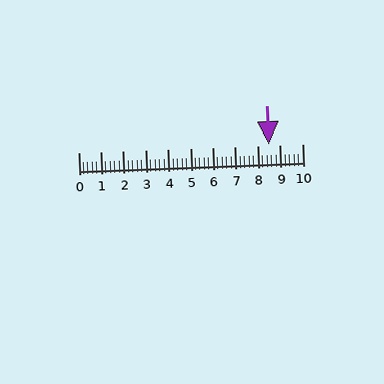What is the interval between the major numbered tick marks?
The major tick marks are spaced 1 units apart.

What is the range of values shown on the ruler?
The ruler shows values from 0 to 10.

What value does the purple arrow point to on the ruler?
The purple arrow points to approximately 8.5.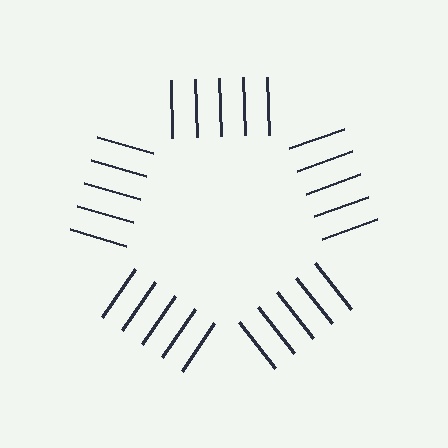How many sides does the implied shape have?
5 sides — the line-ends trace a pentagon.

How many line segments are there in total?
25 — 5 along each of the 5 edges.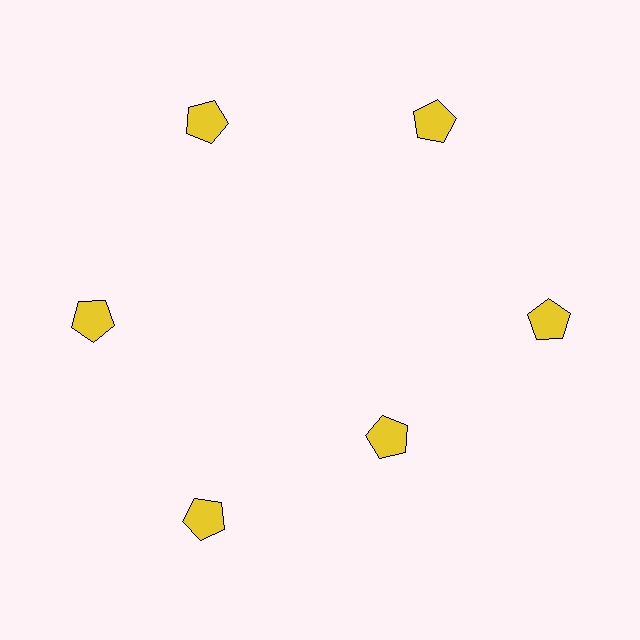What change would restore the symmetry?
The symmetry would be restored by moving it outward, back onto the ring so that all 6 pentagons sit at equal angles and equal distance from the center.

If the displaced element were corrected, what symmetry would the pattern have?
It would have 6-fold rotational symmetry — the pattern would map onto itself every 60 degrees.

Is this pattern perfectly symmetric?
No. The 6 yellow pentagons are arranged in a ring, but one element near the 5 o'clock position is pulled inward toward the center, breaking the 6-fold rotational symmetry.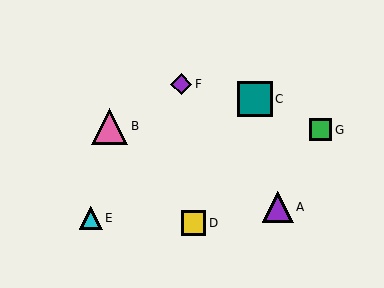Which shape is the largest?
The pink triangle (labeled B) is the largest.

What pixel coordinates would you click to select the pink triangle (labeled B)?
Click at (109, 126) to select the pink triangle B.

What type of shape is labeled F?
Shape F is a purple diamond.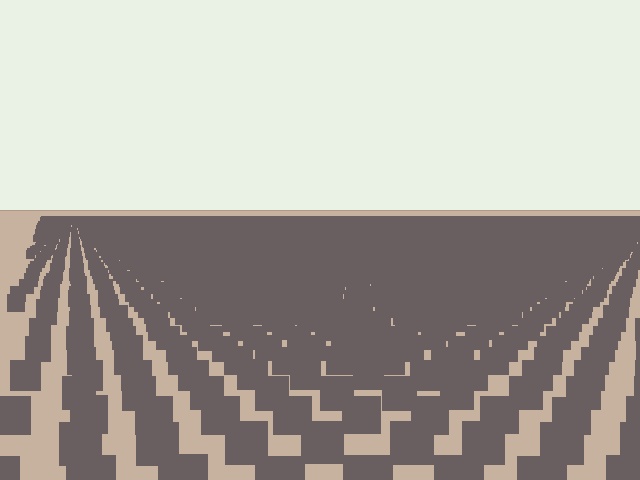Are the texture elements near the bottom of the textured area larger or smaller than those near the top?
Larger. Near the bottom, elements are closer to the viewer and appear at a bigger on-screen size.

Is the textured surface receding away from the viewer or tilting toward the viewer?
The surface is receding away from the viewer. Texture elements get smaller and denser toward the top.